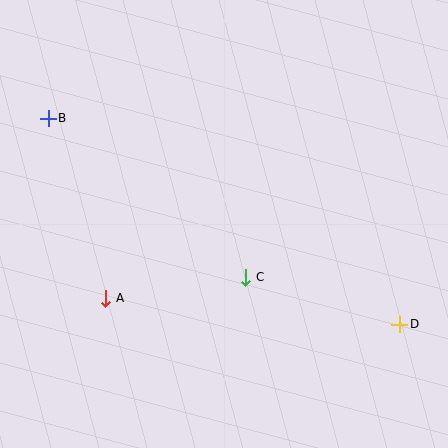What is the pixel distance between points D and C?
The distance between D and C is 161 pixels.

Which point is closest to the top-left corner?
Point B is closest to the top-left corner.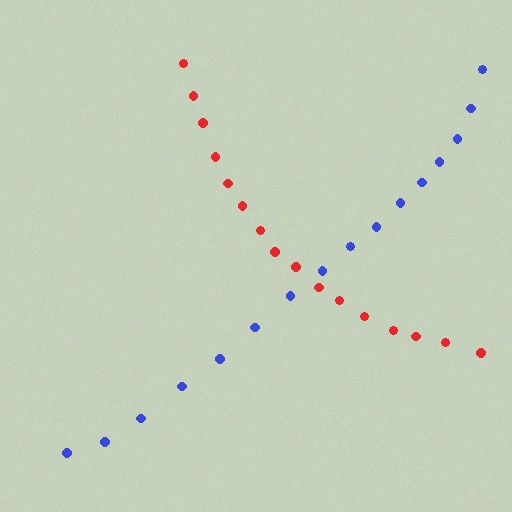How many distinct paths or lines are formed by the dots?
There are 2 distinct paths.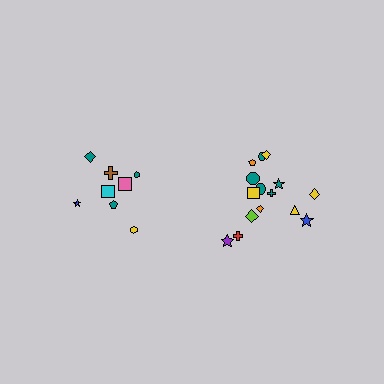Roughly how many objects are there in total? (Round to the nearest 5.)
Roughly 25 objects in total.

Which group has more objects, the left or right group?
The right group.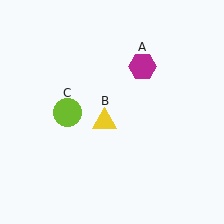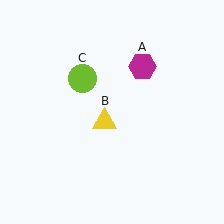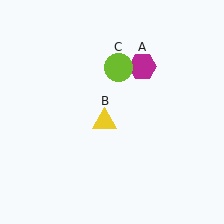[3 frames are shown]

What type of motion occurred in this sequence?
The lime circle (object C) rotated clockwise around the center of the scene.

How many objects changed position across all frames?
1 object changed position: lime circle (object C).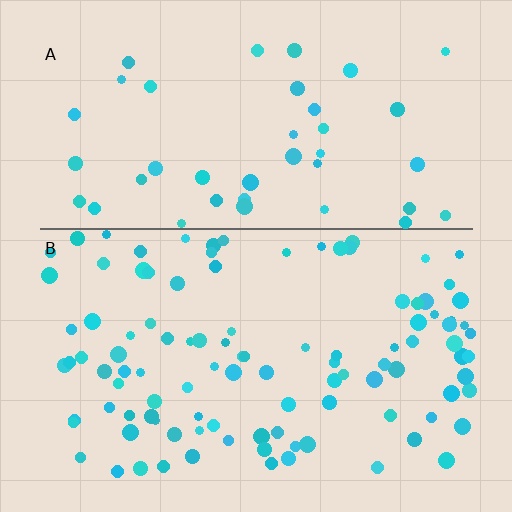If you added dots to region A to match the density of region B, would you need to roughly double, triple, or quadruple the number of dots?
Approximately triple.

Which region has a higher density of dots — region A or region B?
B (the bottom).